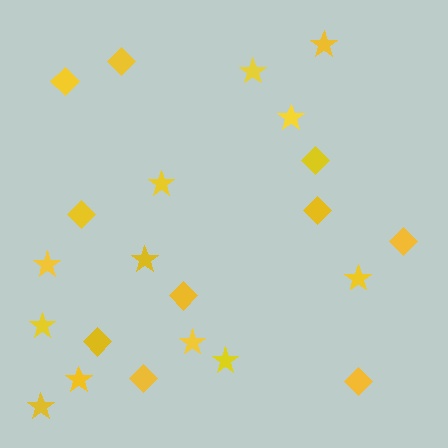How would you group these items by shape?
There are 2 groups: one group of stars (12) and one group of diamonds (10).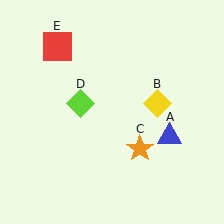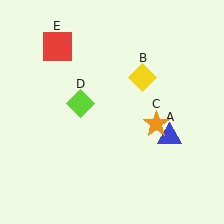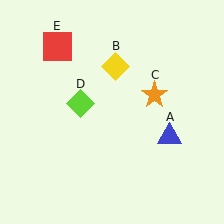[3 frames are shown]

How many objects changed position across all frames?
2 objects changed position: yellow diamond (object B), orange star (object C).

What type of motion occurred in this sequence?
The yellow diamond (object B), orange star (object C) rotated counterclockwise around the center of the scene.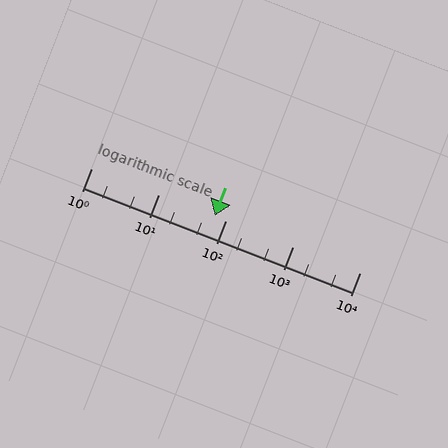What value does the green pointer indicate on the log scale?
The pointer indicates approximately 69.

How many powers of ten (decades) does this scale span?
The scale spans 4 decades, from 1 to 10000.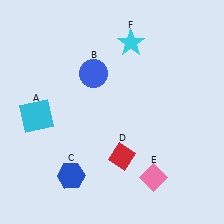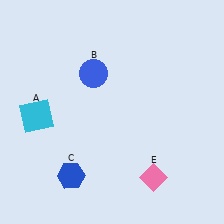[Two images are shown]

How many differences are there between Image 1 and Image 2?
There are 2 differences between the two images.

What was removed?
The red diamond (D), the cyan star (F) were removed in Image 2.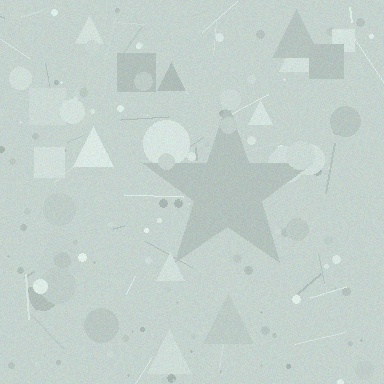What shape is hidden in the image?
A star is hidden in the image.